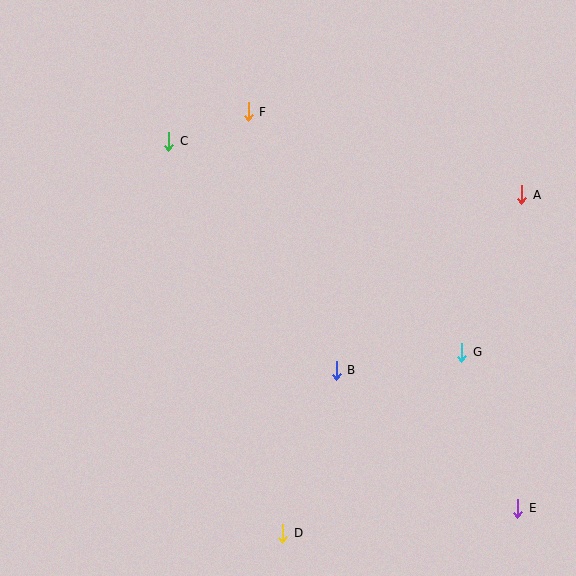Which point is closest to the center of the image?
Point B at (336, 370) is closest to the center.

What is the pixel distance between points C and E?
The distance between C and E is 507 pixels.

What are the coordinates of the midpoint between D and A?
The midpoint between D and A is at (402, 364).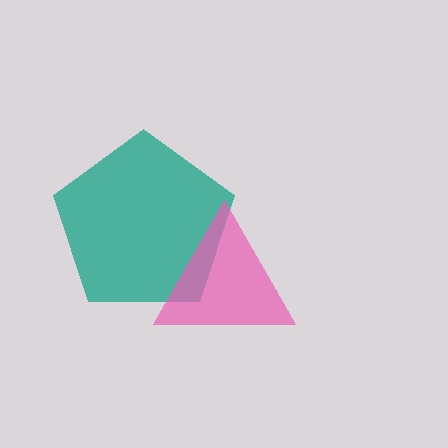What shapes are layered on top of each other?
The layered shapes are: a teal pentagon, a pink triangle.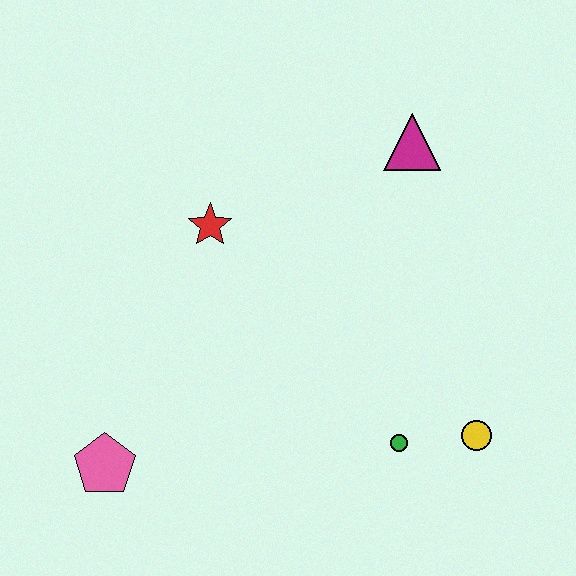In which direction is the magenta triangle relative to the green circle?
The magenta triangle is above the green circle.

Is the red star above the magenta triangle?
No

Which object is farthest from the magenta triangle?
The pink pentagon is farthest from the magenta triangle.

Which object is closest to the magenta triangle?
The red star is closest to the magenta triangle.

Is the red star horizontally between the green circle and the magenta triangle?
No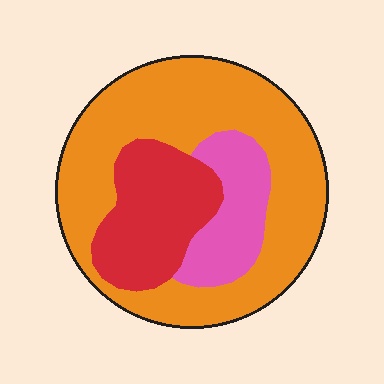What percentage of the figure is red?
Red takes up about one quarter (1/4) of the figure.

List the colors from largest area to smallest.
From largest to smallest: orange, red, pink.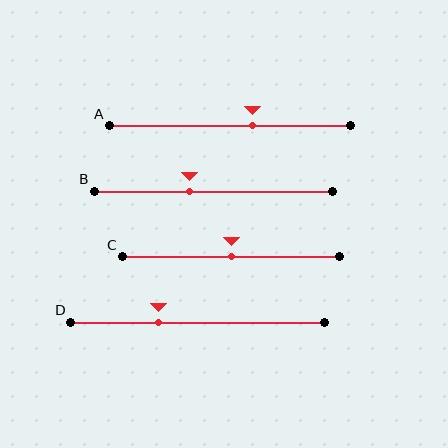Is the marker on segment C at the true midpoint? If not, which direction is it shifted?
Yes, the marker on segment C is at the true midpoint.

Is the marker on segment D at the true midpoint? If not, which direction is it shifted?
No, the marker on segment D is shifted to the left by about 15% of the segment length.